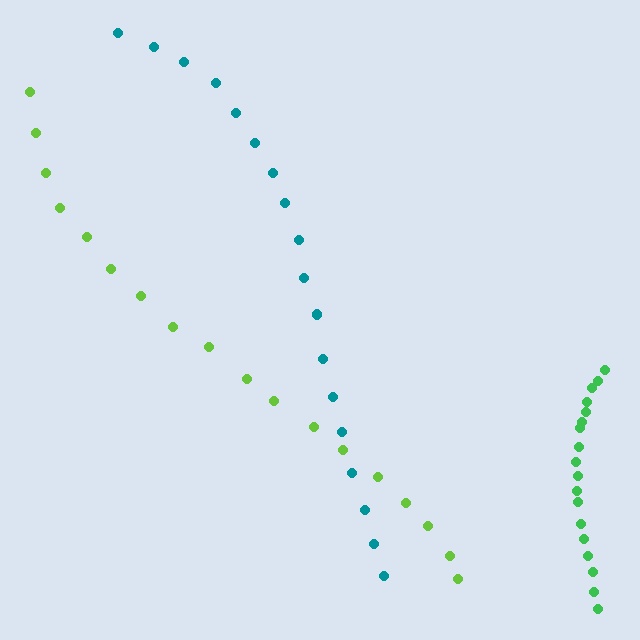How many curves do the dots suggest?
There are 3 distinct paths.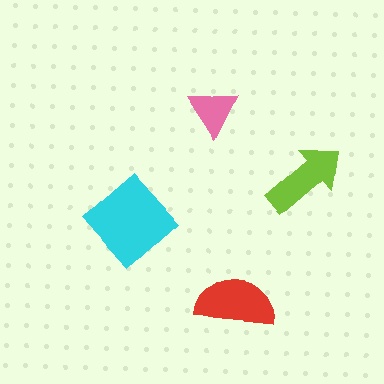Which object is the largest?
The cyan diamond.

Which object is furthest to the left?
The cyan diamond is leftmost.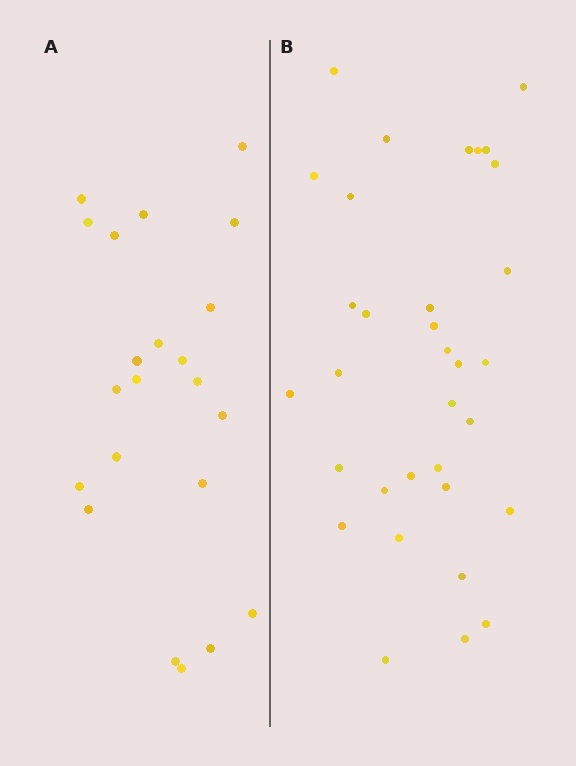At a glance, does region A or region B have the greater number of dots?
Region B (the right region) has more dots.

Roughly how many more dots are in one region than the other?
Region B has roughly 12 or so more dots than region A.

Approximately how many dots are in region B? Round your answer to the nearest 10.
About 30 dots. (The exact count is 33, which rounds to 30.)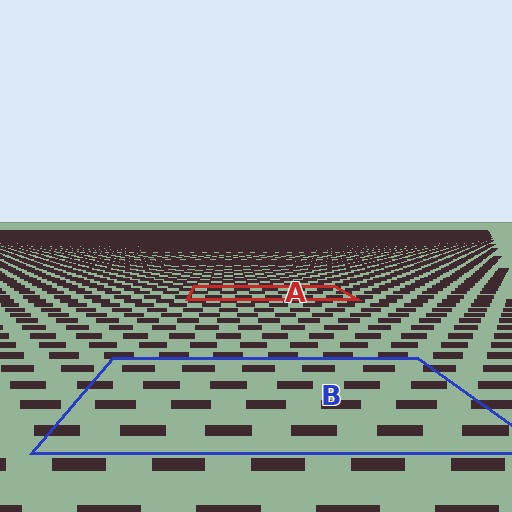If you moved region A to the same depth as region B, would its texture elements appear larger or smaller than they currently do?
They would appear larger. At a closer depth, the same texture elements are projected at a bigger on-screen size.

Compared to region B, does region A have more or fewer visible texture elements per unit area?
Region A has more texture elements per unit area — they are packed more densely because it is farther away.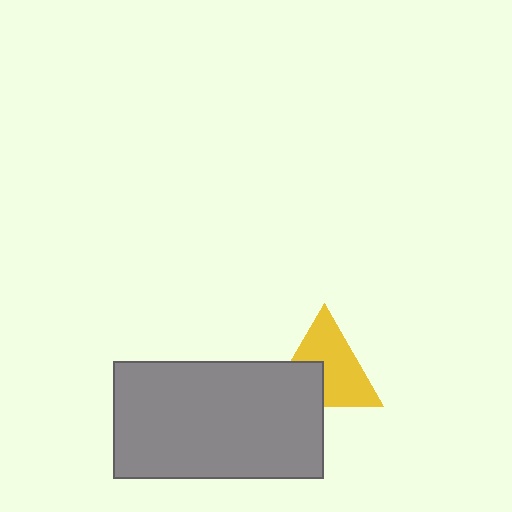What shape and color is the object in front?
The object in front is a gray rectangle.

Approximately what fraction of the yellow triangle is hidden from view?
Roughly 34% of the yellow triangle is hidden behind the gray rectangle.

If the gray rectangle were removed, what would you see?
You would see the complete yellow triangle.